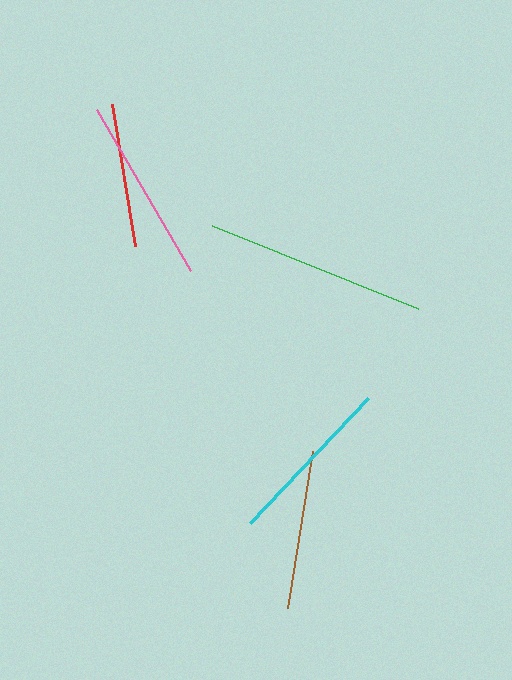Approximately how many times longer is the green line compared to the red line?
The green line is approximately 1.5 times the length of the red line.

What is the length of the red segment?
The red segment is approximately 144 pixels long.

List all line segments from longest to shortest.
From longest to shortest: green, pink, cyan, brown, red.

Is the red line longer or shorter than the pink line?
The pink line is longer than the red line.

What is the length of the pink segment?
The pink segment is approximately 187 pixels long.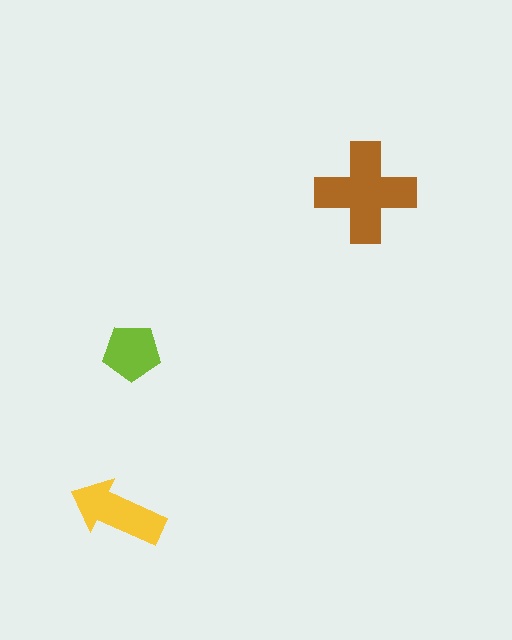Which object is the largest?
The brown cross.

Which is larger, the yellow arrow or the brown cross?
The brown cross.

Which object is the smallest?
The lime pentagon.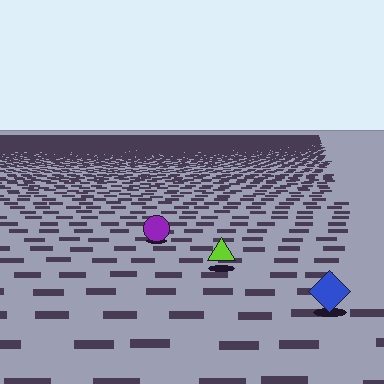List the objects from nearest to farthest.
From nearest to farthest: the blue diamond, the lime triangle, the purple circle.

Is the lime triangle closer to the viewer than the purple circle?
Yes. The lime triangle is closer — you can tell from the texture gradient: the ground texture is coarser near it.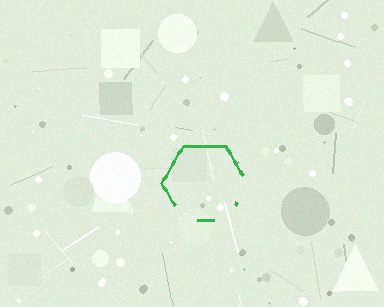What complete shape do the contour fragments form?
The contour fragments form a hexagon.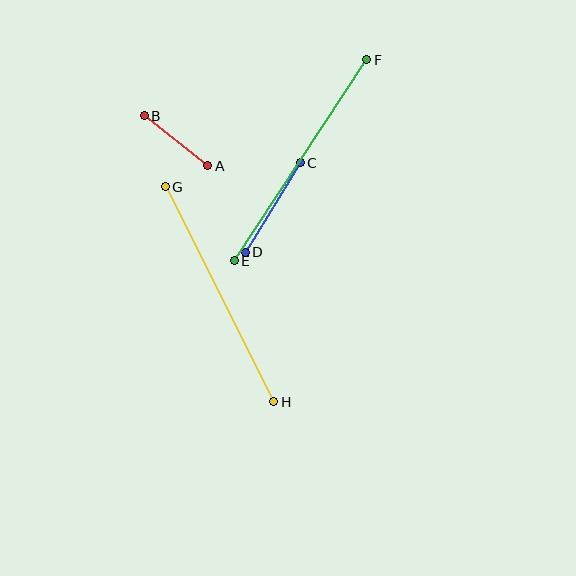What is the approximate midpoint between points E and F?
The midpoint is at approximately (300, 160) pixels.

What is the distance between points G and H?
The distance is approximately 241 pixels.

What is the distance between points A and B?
The distance is approximately 81 pixels.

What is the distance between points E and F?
The distance is approximately 241 pixels.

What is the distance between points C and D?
The distance is approximately 105 pixels.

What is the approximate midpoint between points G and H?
The midpoint is at approximately (220, 294) pixels.